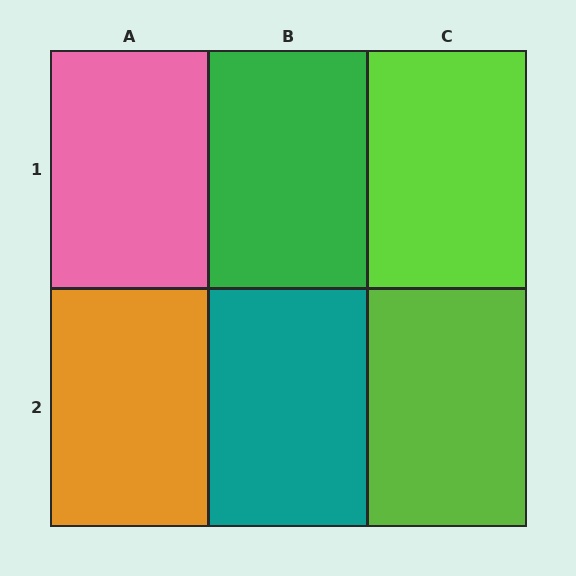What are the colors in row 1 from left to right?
Pink, green, lime.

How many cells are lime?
2 cells are lime.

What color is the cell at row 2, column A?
Orange.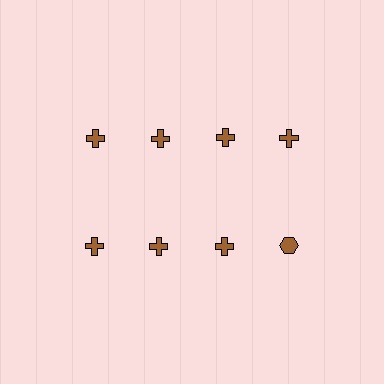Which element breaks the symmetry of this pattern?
The brown hexagon in the second row, second from right column breaks the symmetry. All other shapes are brown crosses.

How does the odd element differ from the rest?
It has a different shape: hexagon instead of cross.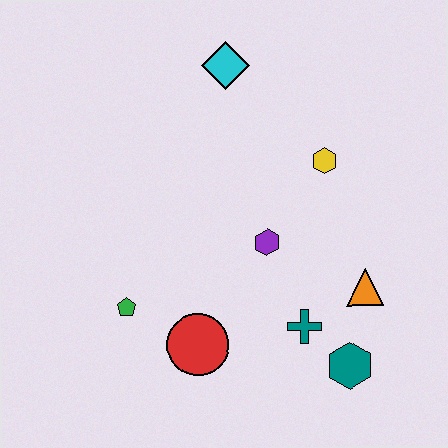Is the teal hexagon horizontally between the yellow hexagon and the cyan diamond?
No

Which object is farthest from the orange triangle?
The cyan diamond is farthest from the orange triangle.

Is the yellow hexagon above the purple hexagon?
Yes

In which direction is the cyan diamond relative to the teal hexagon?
The cyan diamond is above the teal hexagon.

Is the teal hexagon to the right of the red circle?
Yes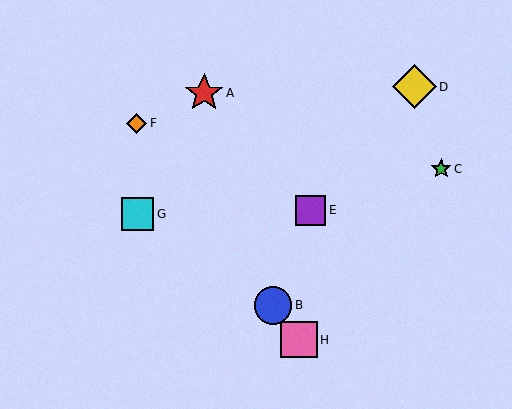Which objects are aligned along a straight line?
Objects B, F, H are aligned along a straight line.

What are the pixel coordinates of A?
Object A is at (204, 93).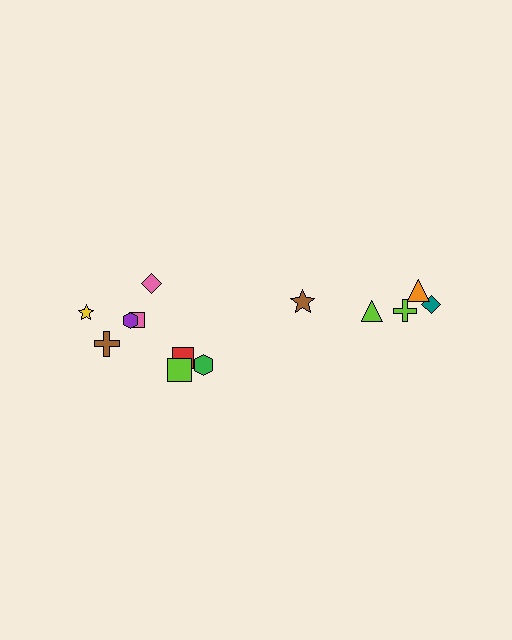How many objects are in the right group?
There are 5 objects.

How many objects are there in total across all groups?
There are 13 objects.